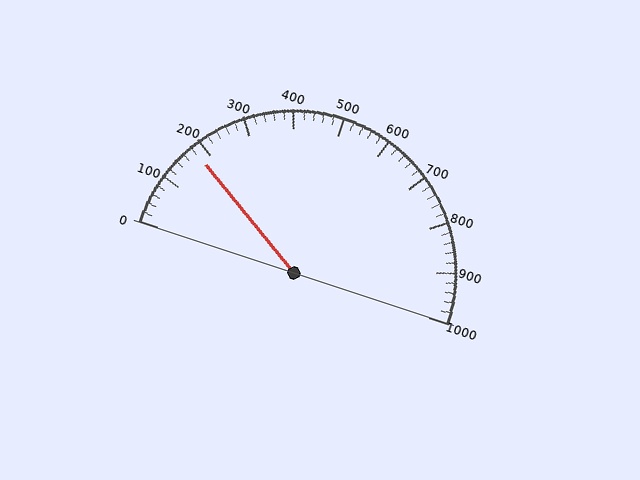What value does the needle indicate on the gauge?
The needle indicates approximately 180.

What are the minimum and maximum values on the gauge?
The gauge ranges from 0 to 1000.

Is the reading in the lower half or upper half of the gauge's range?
The reading is in the lower half of the range (0 to 1000).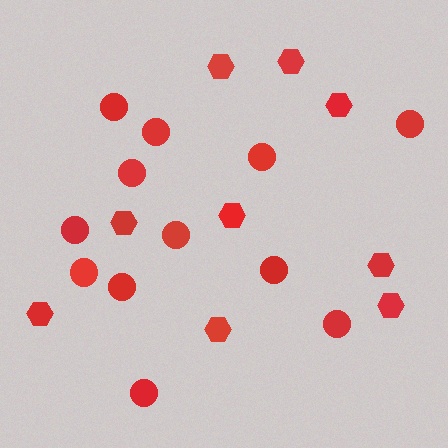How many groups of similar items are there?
There are 2 groups: one group of hexagons (9) and one group of circles (12).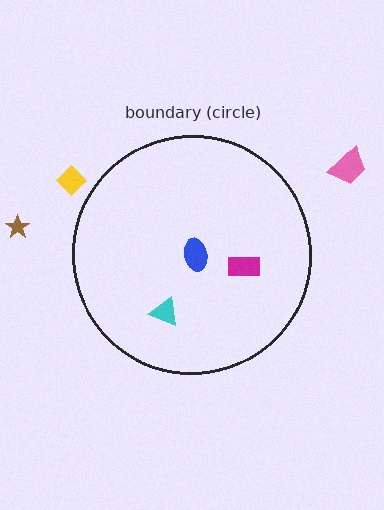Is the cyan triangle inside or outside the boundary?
Inside.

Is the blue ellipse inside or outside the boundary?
Inside.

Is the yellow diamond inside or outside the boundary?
Outside.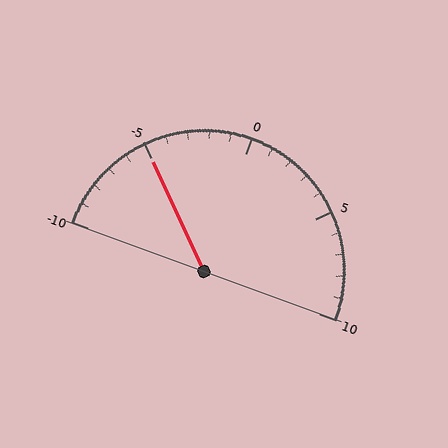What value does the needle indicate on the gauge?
The needle indicates approximately -5.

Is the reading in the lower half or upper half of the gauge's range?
The reading is in the lower half of the range (-10 to 10).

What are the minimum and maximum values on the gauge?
The gauge ranges from -10 to 10.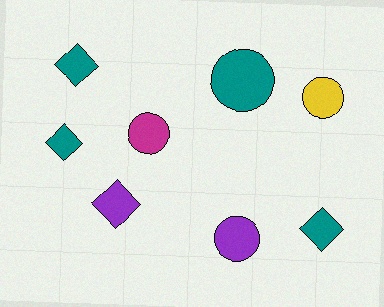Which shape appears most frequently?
Diamond, with 4 objects.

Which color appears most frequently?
Teal, with 4 objects.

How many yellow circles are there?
There is 1 yellow circle.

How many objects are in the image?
There are 8 objects.